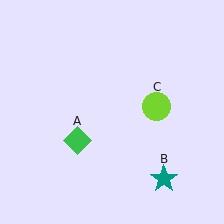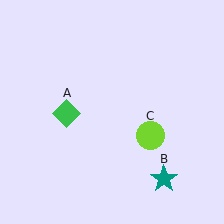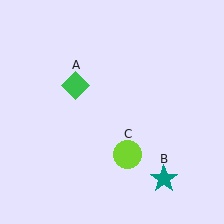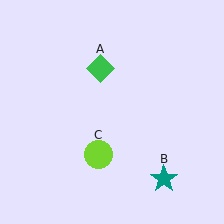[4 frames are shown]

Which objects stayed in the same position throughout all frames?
Teal star (object B) remained stationary.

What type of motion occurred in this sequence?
The green diamond (object A), lime circle (object C) rotated clockwise around the center of the scene.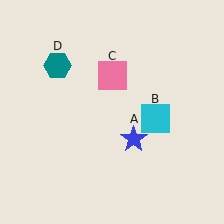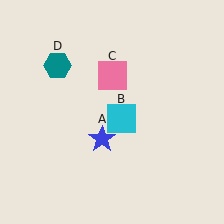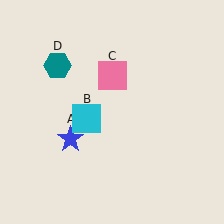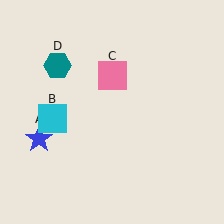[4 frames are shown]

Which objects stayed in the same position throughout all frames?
Pink square (object C) and teal hexagon (object D) remained stationary.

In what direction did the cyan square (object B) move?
The cyan square (object B) moved left.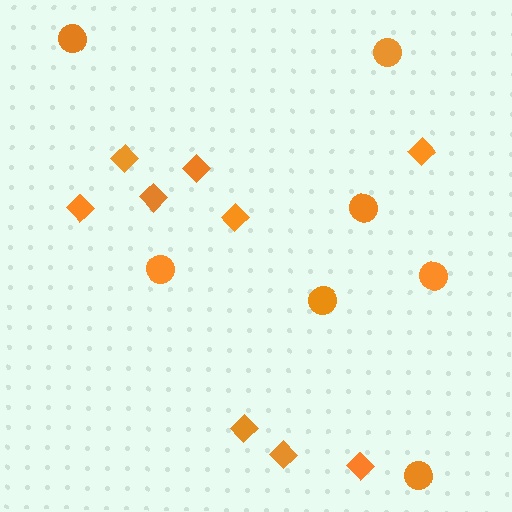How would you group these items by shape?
There are 2 groups: one group of circles (7) and one group of diamonds (9).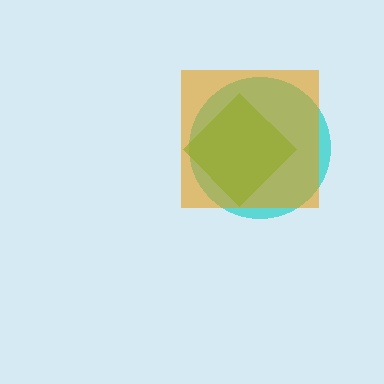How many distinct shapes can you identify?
There are 3 distinct shapes: a cyan circle, a green diamond, an orange square.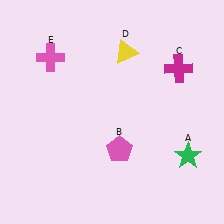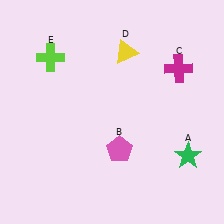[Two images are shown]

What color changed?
The cross (E) changed from pink in Image 1 to lime in Image 2.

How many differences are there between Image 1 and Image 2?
There is 1 difference between the two images.